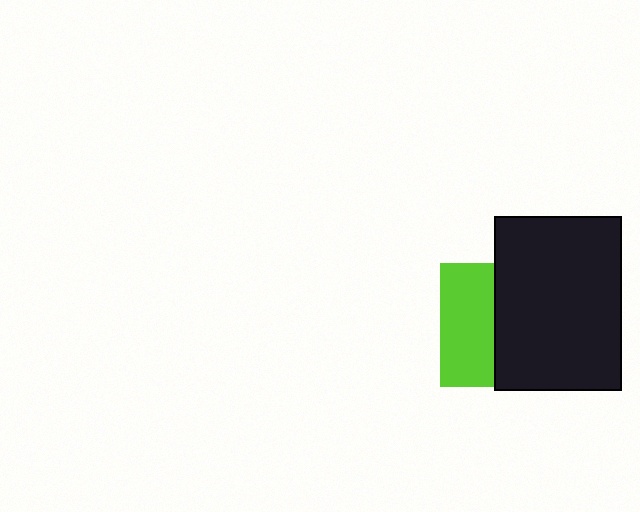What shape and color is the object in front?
The object in front is a black rectangle.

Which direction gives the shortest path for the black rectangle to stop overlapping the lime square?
Moving right gives the shortest separation.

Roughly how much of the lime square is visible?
A small part of it is visible (roughly 44%).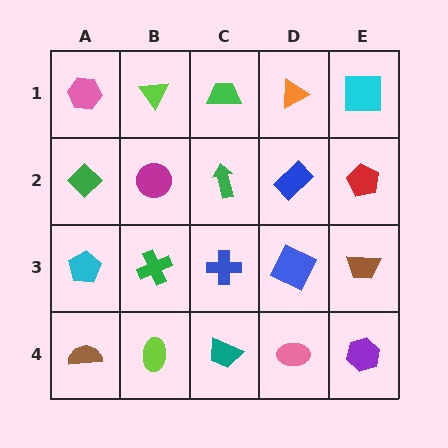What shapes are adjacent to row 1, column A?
A green diamond (row 2, column A), a lime triangle (row 1, column B).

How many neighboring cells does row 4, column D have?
3.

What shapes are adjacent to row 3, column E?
A red pentagon (row 2, column E), a purple hexagon (row 4, column E), a blue square (row 3, column D).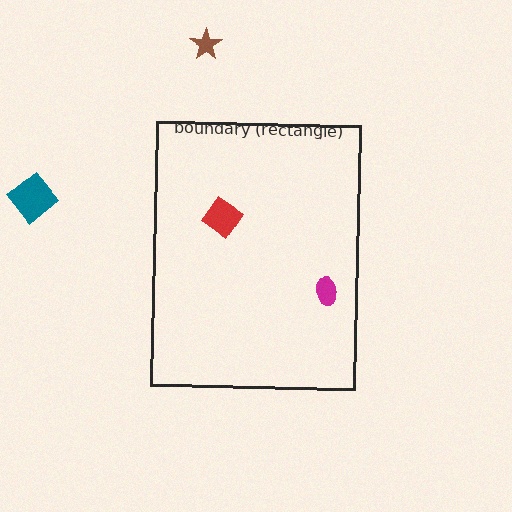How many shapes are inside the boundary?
2 inside, 2 outside.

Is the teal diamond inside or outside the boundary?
Outside.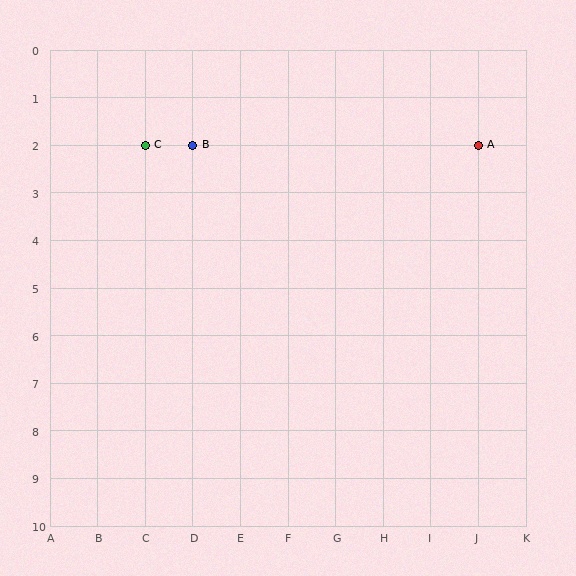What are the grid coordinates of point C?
Point C is at grid coordinates (C, 2).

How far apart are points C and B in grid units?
Points C and B are 1 column apart.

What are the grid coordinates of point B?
Point B is at grid coordinates (D, 2).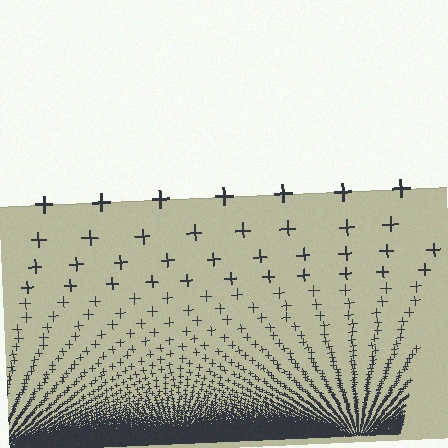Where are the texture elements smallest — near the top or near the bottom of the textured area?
Near the bottom.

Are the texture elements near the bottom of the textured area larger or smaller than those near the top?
Smaller. The gradient is inverted — elements near the bottom are smaller and denser.